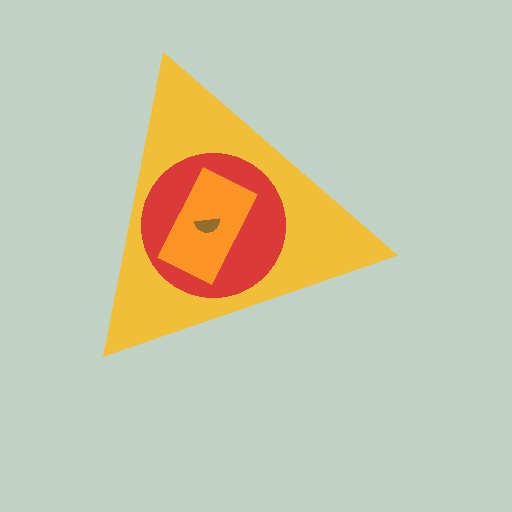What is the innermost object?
The brown semicircle.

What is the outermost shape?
The yellow triangle.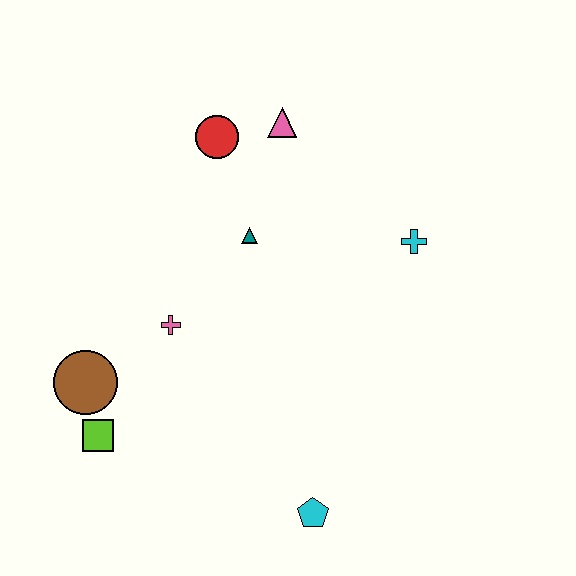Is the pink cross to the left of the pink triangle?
Yes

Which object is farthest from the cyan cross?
The lime square is farthest from the cyan cross.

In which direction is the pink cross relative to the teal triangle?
The pink cross is below the teal triangle.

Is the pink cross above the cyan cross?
No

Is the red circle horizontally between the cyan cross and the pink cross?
Yes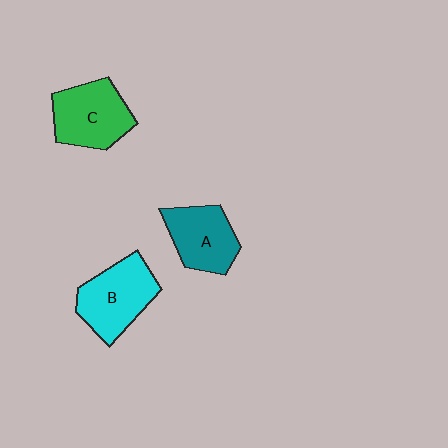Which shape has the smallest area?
Shape A (teal).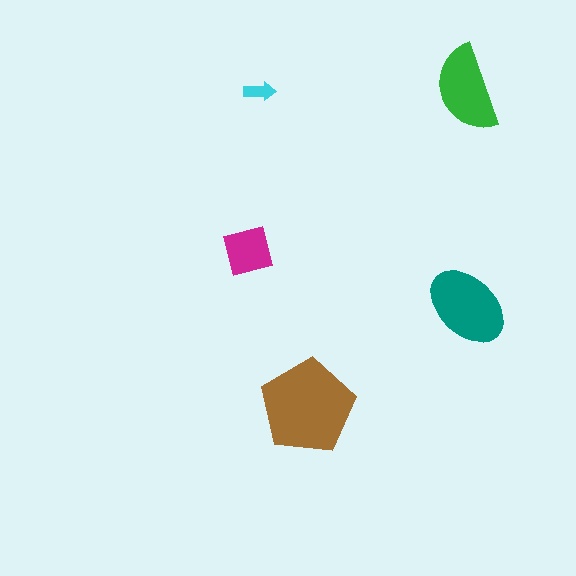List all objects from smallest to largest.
The cyan arrow, the magenta square, the green semicircle, the teal ellipse, the brown pentagon.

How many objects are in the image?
There are 5 objects in the image.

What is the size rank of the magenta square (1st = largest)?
4th.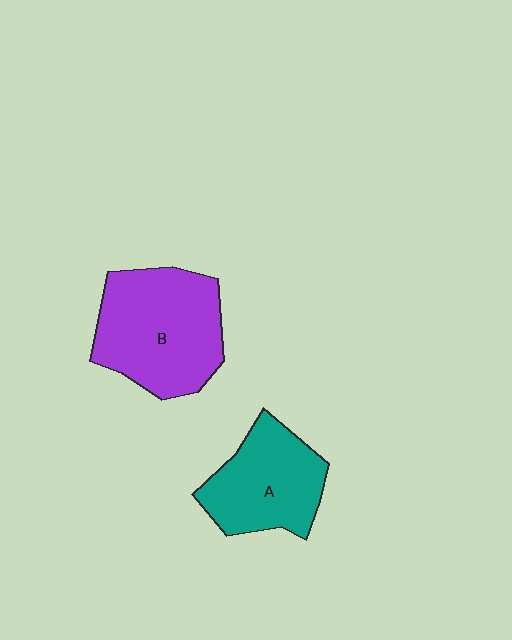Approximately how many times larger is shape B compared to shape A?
Approximately 1.3 times.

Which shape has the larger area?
Shape B (purple).